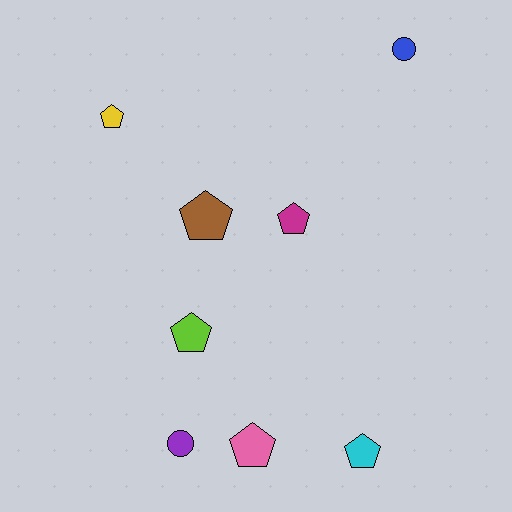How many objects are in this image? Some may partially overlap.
There are 8 objects.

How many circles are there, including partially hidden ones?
There are 2 circles.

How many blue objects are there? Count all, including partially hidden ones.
There is 1 blue object.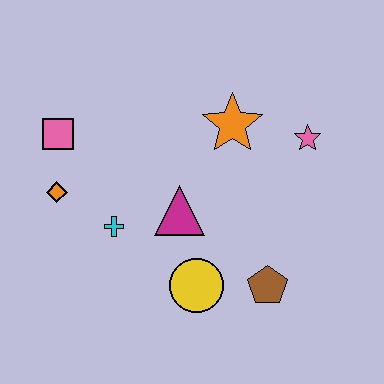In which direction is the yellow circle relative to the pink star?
The yellow circle is below the pink star.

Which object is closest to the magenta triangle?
The cyan cross is closest to the magenta triangle.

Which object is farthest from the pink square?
The brown pentagon is farthest from the pink square.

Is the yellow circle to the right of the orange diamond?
Yes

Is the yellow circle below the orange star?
Yes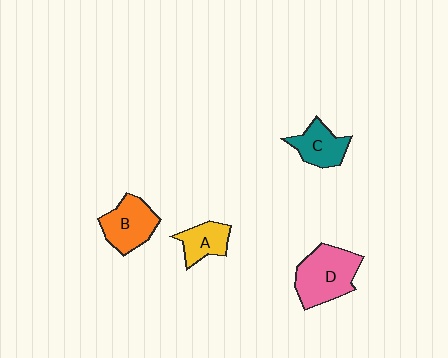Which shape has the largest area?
Shape D (pink).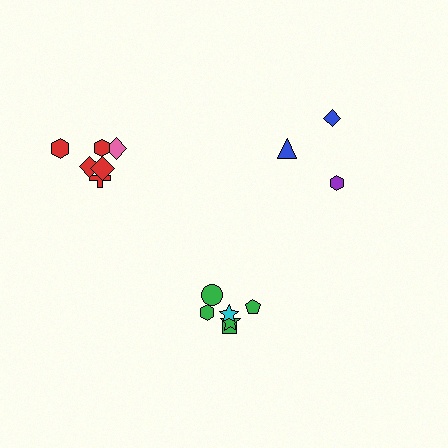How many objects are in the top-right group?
There are 3 objects.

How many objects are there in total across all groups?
There are 15 objects.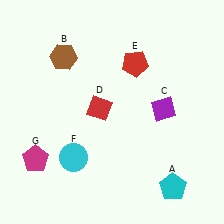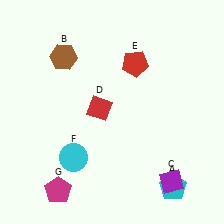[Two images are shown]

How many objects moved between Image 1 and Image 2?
2 objects moved between the two images.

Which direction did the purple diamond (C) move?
The purple diamond (C) moved down.